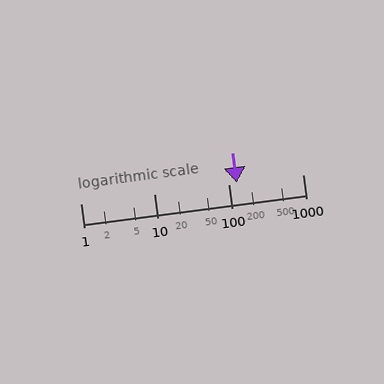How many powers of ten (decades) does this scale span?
The scale spans 3 decades, from 1 to 1000.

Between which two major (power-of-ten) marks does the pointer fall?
The pointer is between 100 and 1000.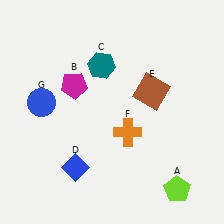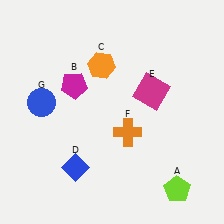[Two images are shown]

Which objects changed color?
C changed from teal to orange. E changed from brown to magenta.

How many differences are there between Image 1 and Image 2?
There are 2 differences between the two images.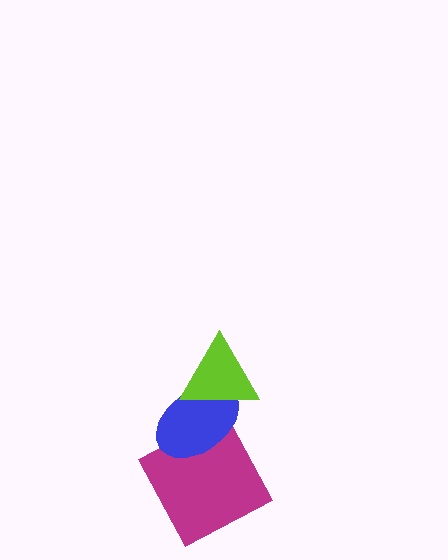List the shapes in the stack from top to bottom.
From top to bottom: the lime triangle, the blue ellipse, the magenta square.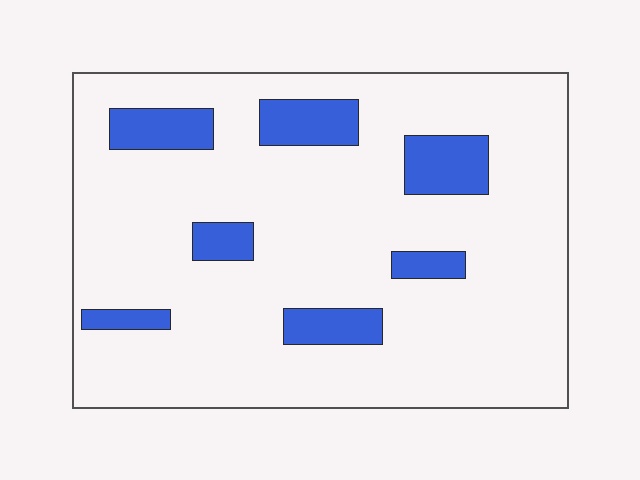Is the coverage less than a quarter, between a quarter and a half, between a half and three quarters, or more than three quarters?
Less than a quarter.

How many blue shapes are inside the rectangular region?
7.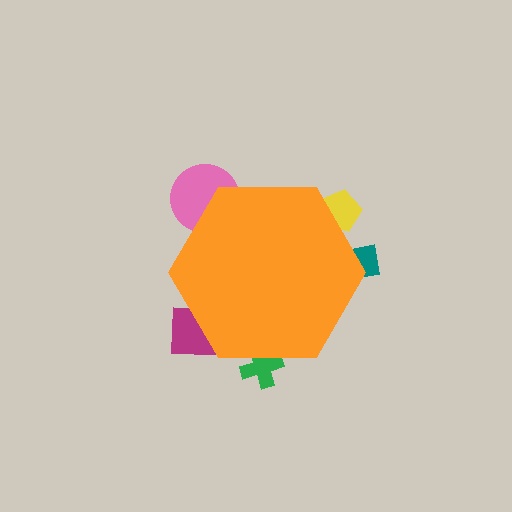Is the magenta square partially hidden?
Yes, the magenta square is partially hidden behind the orange hexagon.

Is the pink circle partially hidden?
Yes, the pink circle is partially hidden behind the orange hexagon.